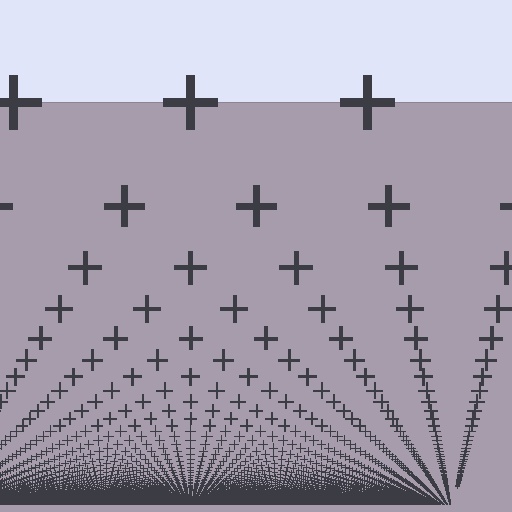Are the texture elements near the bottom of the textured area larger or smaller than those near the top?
Smaller. The gradient is inverted — elements near the bottom are smaller and denser.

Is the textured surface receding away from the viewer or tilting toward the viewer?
The surface appears to tilt toward the viewer. Texture elements get larger and sparser toward the top.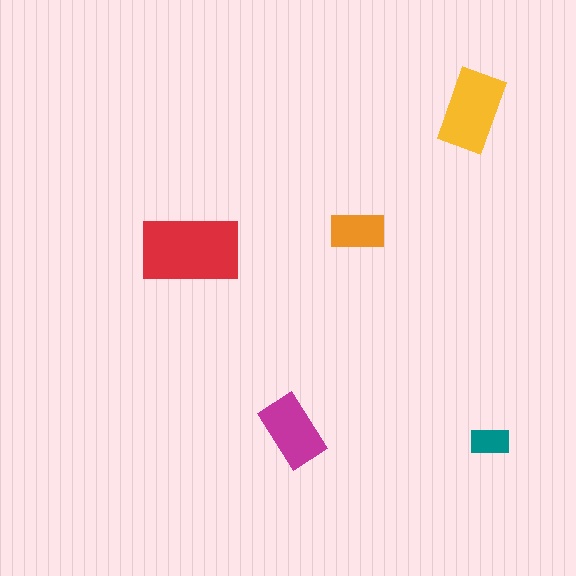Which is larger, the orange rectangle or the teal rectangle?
The orange one.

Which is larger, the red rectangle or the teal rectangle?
The red one.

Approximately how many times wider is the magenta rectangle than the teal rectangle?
About 2 times wider.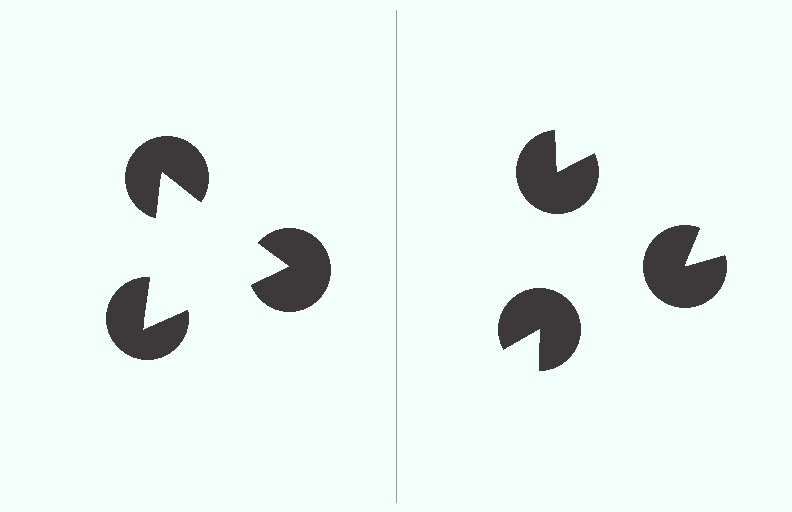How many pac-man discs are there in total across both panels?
6 — 3 on each side.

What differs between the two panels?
The pac-man discs are positioned identically on both sides; only the wedge orientations differ. On the left they align to a triangle; on the right they are misaligned.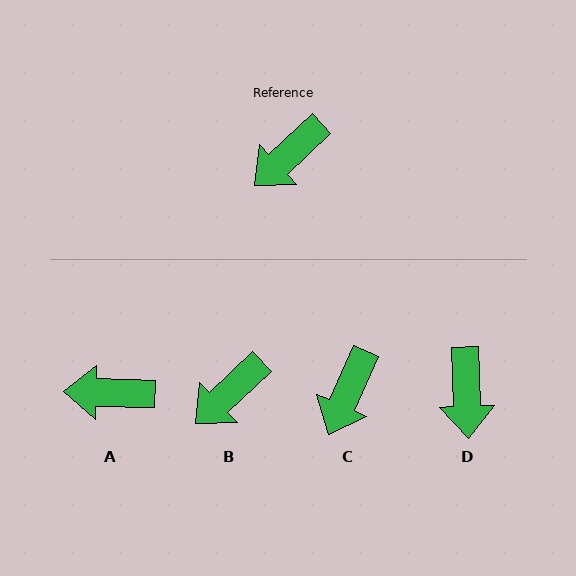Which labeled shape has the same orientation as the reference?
B.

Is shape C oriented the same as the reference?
No, it is off by about 23 degrees.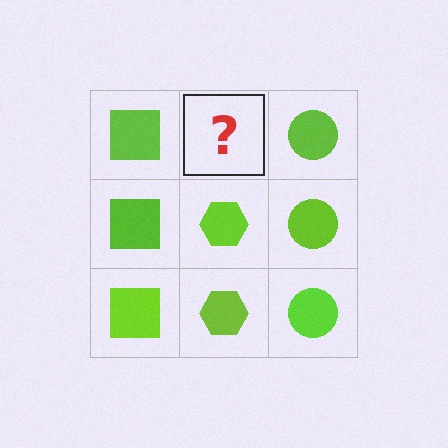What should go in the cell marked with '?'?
The missing cell should contain a lime hexagon.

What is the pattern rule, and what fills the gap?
The rule is that each column has a consistent shape. The gap should be filled with a lime hexagon.